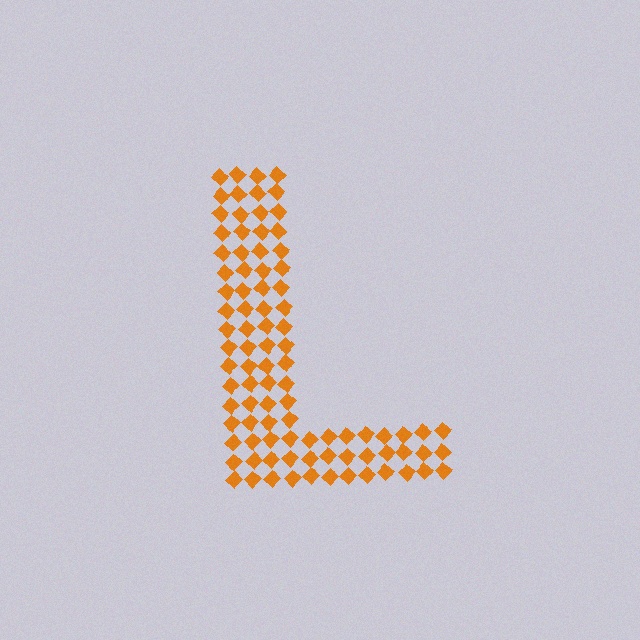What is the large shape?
The large shape is the letter L.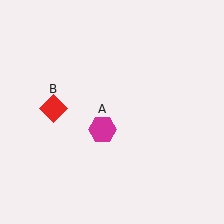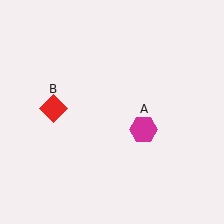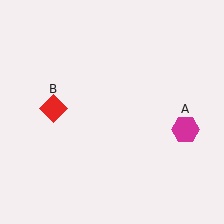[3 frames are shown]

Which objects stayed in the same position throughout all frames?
Red diamond (object B) remained stationary.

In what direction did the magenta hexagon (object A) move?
The magenta hexagon (object A) moved right.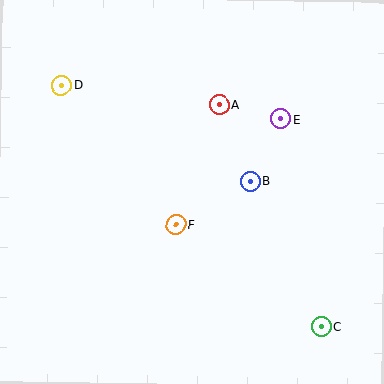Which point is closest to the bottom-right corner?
Point C is closest to the bottom-right corner.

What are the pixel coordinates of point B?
Point B is at (251, 181).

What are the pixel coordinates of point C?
Point C is at (321, 327).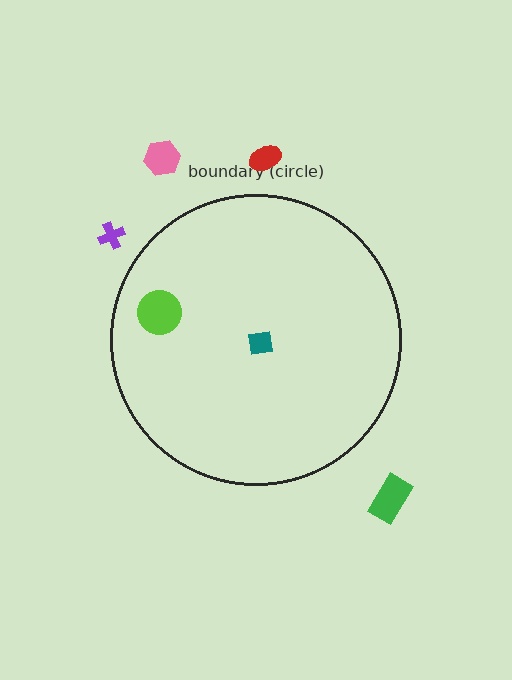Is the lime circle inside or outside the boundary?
Inside.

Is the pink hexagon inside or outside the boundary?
Outside.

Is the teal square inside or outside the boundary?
Inside.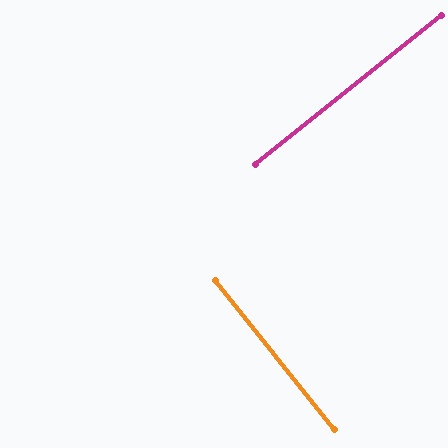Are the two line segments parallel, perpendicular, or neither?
Perpendicular — they meet at approximately 90°.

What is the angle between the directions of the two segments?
Approximately 90 degrees.